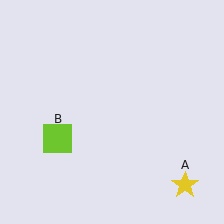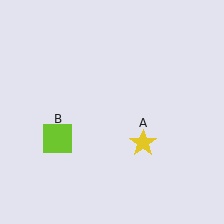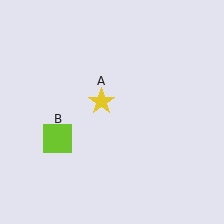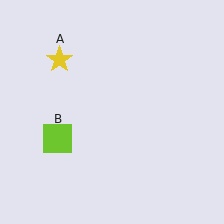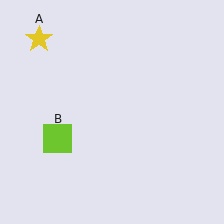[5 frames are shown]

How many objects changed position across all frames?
1 object changed position: yellow star (object A).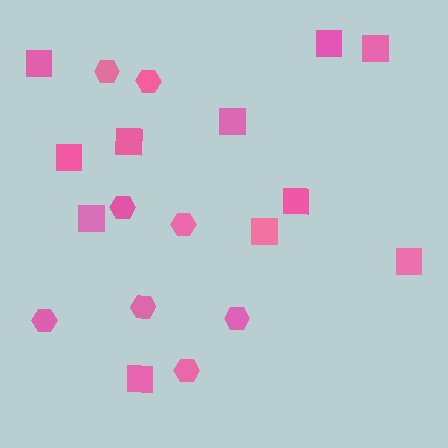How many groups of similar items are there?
There are 2 groups: one group of squares (11) and one group of hexagons (8).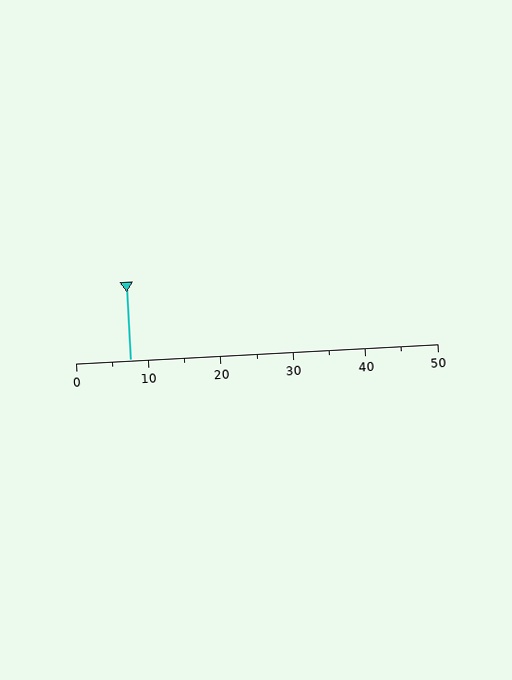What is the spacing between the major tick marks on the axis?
The major ticks are spaced 10 apart.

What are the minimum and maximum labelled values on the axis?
The axis runs from 0 to 50.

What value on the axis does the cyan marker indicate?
The marker indicates approximately 7.5.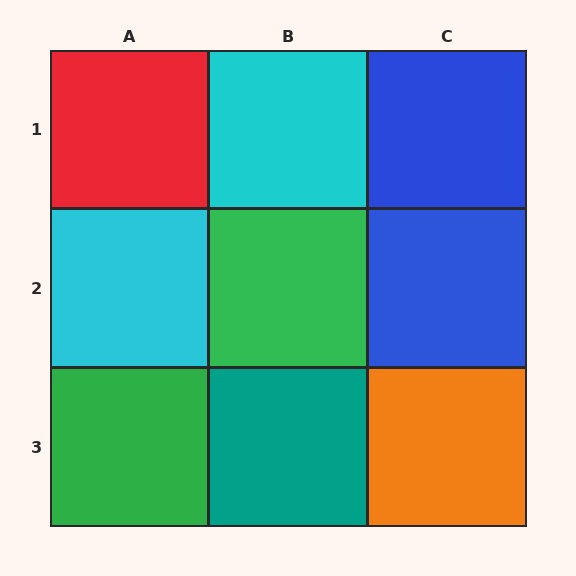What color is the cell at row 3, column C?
Orange.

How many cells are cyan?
2 cells are cyan.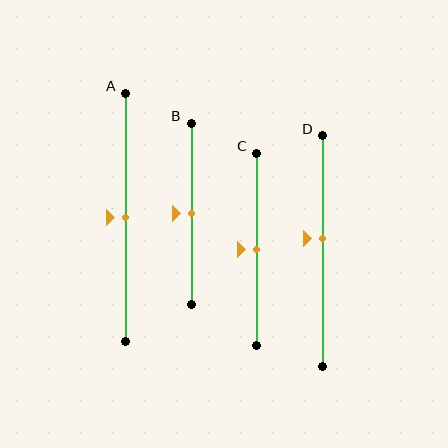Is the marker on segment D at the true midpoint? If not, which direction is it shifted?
No, the marker on segment D is shifted upward by about 5% of the segment length.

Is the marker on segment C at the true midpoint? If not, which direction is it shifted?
Yes, the marker on segment C is at the true midpoint.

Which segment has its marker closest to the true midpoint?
Segment A has its marker closest to the true midpoint.